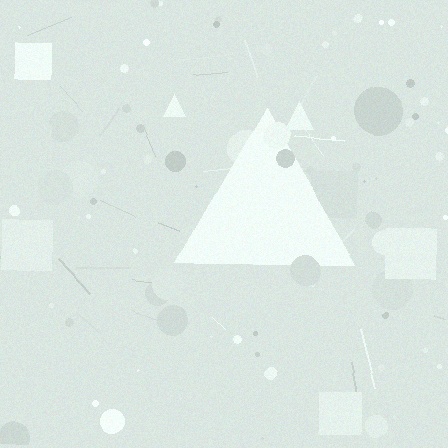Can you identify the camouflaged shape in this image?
The camouflaged shape is a triangle.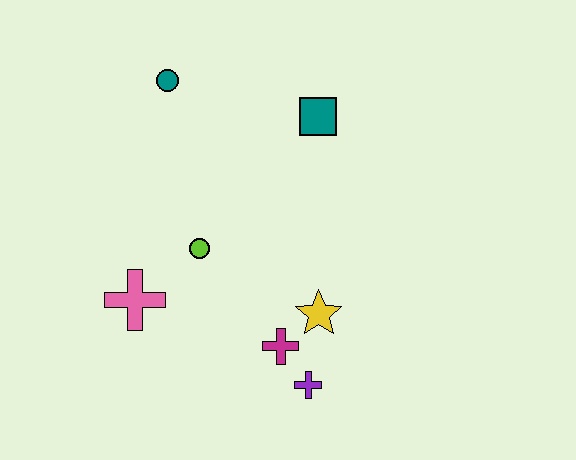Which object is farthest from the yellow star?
The teal circle is farthest from the yellow star.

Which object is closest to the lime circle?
The pink cross is closest to the lime circle.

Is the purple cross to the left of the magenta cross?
No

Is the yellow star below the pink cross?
Yes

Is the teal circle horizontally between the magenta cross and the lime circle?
No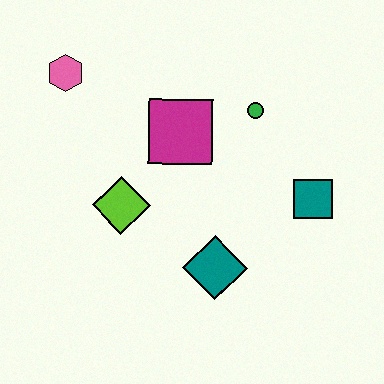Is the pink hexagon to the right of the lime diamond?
No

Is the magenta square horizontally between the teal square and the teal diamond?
No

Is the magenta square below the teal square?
No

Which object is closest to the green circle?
The magenta square is closest to the green circle.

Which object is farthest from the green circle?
The pink hexagon is farthest from the green circle.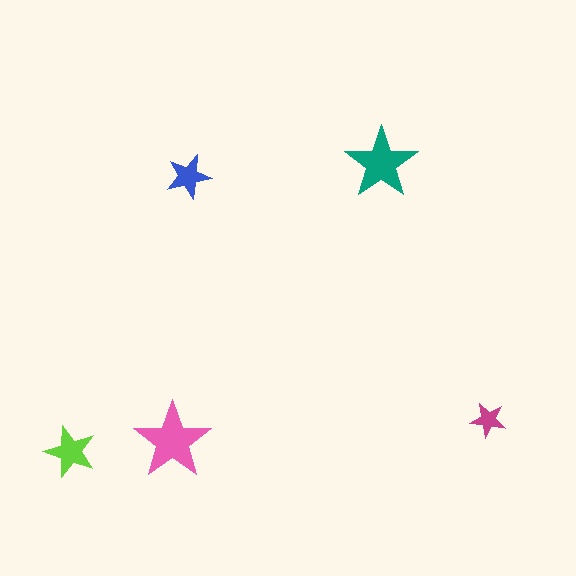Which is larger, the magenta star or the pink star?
The pink one.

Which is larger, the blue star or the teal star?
The teal one.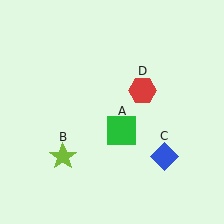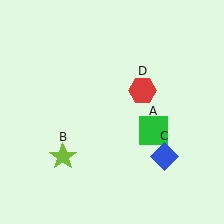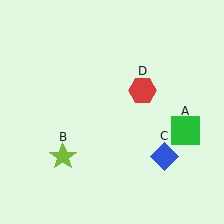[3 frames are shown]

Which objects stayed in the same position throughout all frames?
Lime star (object B) and blue diamond (object C) and red hexagon (object D) remained stationary.